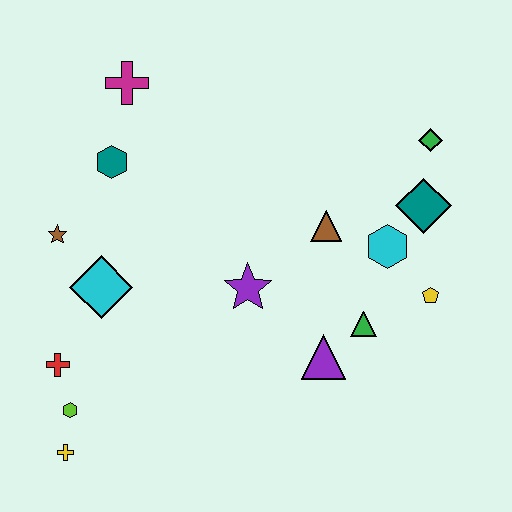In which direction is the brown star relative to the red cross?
The brown star is above the red cross.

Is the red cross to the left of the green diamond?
Yes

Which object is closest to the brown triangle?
The cyan hexagon is closest to the brown triangle.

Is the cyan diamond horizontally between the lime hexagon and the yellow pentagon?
Yes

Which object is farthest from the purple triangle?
The magenta cross is farthest from the purple triangle.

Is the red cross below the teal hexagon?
Yes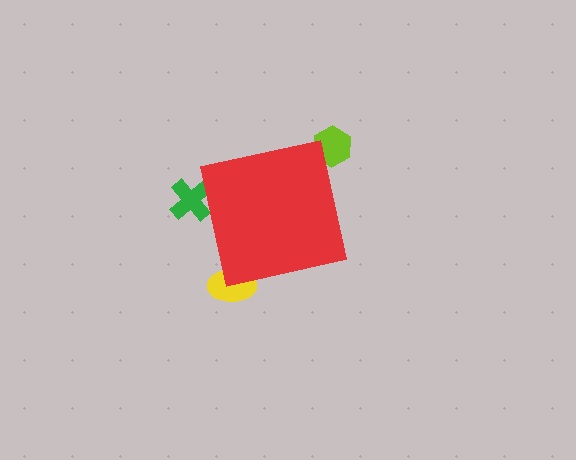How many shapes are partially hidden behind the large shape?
3 shapes are partially hidden.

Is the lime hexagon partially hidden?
Yes, the lime hexagon is partially hidden behind the red square.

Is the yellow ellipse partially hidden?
Yes, the yellow ellipse is partially hidden behind the red square.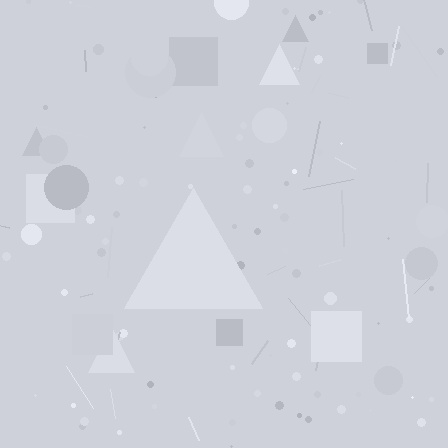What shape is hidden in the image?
A triangle is hidden in the image.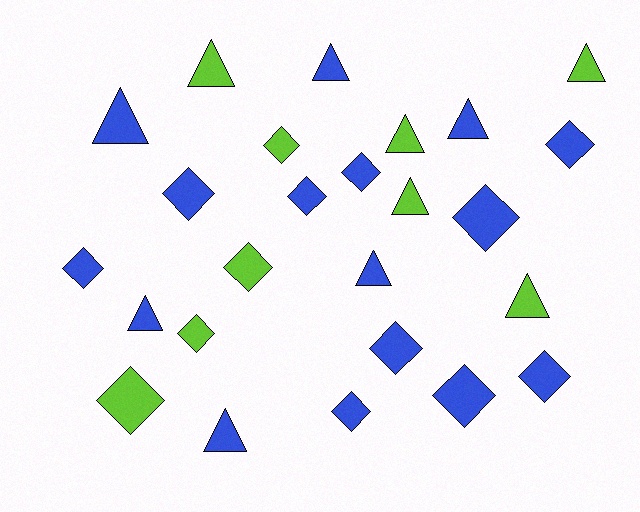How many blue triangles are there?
There are 6 blue triangles.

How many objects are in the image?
There are 25 objects.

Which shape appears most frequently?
Diamond, with 14 objects.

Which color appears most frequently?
Blue, with 16 objects.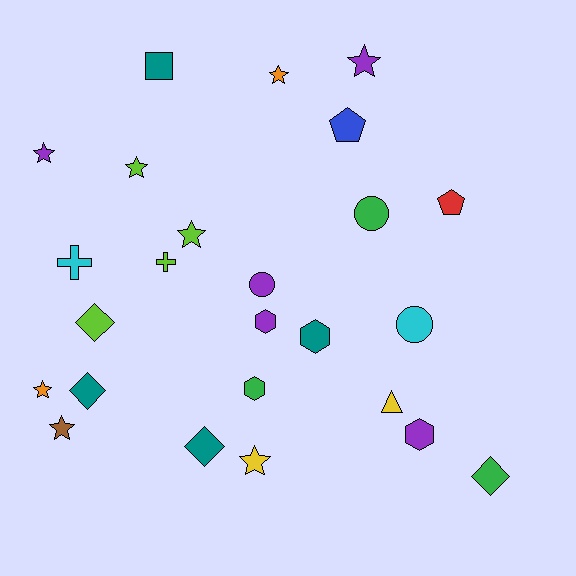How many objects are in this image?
There are 25 objects.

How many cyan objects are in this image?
There are 2 cyan objects.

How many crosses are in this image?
There are 2 crosses.